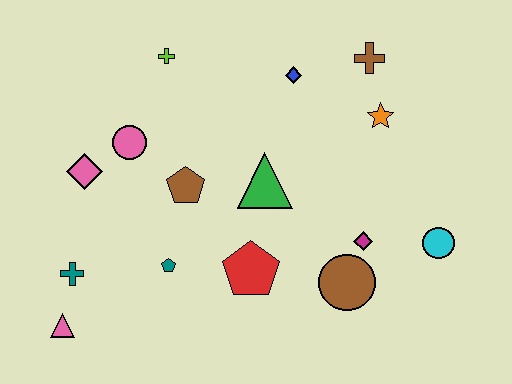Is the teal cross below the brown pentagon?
Yes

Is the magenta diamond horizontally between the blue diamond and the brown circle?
No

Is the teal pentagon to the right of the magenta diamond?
No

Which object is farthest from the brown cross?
The pink triangle is farthest from the brown cross.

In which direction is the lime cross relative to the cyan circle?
The lime cross is to the left of the cyan circle.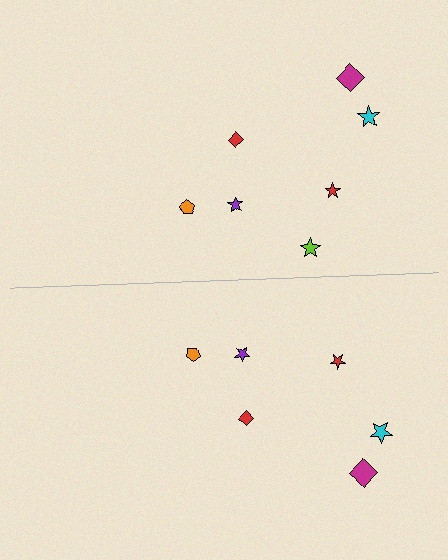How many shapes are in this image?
There are 13 shapes in this image.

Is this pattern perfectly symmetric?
No, the pattern is not perfectly symmetric. A lime star is missing from the bottom side.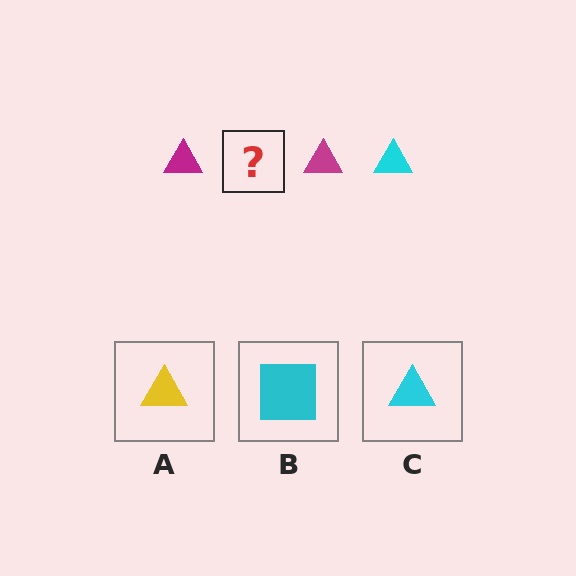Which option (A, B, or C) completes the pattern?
C.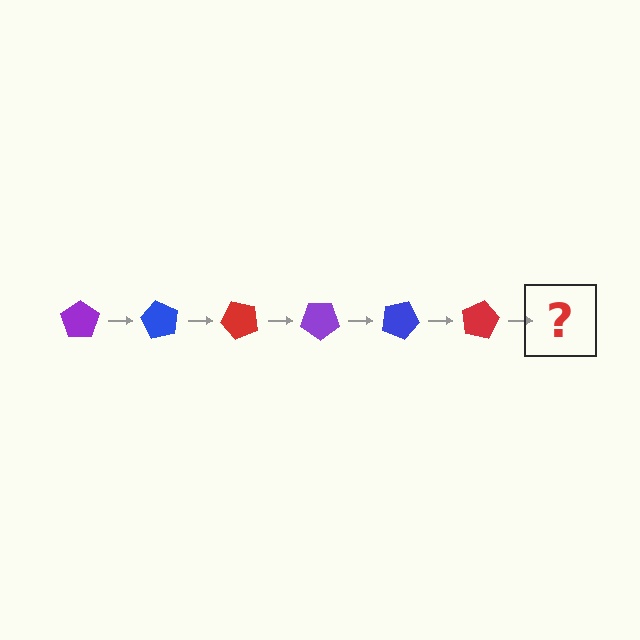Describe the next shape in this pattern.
It should be a purple pentagon, rotated 360 degrees from the start.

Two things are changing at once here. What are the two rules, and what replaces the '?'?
The two rules are that it rotates 60 degrees each step and the color cycles through purple, blue, and red. The '?' should be a purple pentagon, rotated 360 degrees from the start.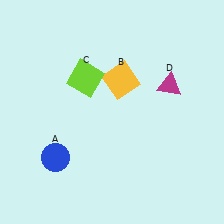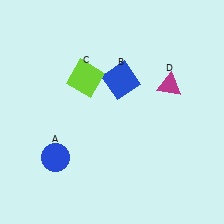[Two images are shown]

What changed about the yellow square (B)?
In Image 1, B is yellow. In Image 2, it changed to blue.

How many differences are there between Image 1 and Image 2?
There is 1 difference between the two images.